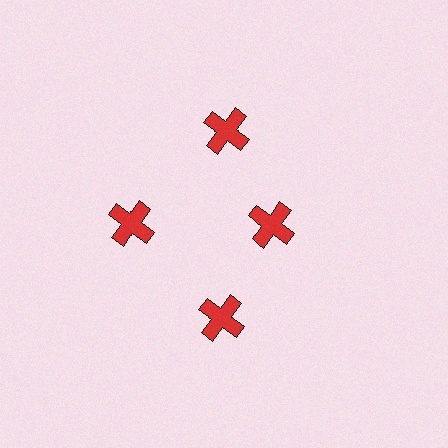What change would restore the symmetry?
The symmetry would be restored by moving it outward, back onto the ring so that all 4 crosses sit at equal angles and equal distance from the center.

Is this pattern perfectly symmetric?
No. The 4 red crosses are arranged in a ring, but one element near the 3 o'clock position is pulled inward toward the center, breaking the 4-fold rotational symmetry.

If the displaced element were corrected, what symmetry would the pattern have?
It would have 4-fold rotational symmetry — the pattern would map onto itself every 90 degrees.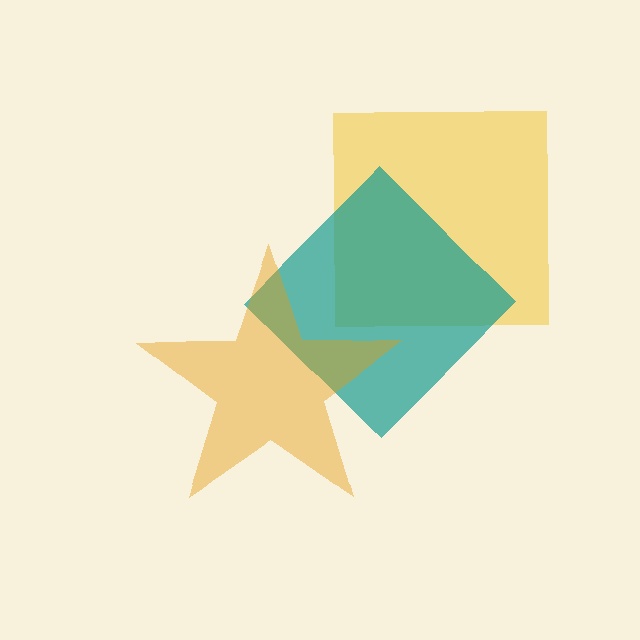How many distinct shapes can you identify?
There are 3 distinct shapes: a yellow square, a teal diamond, an orange star.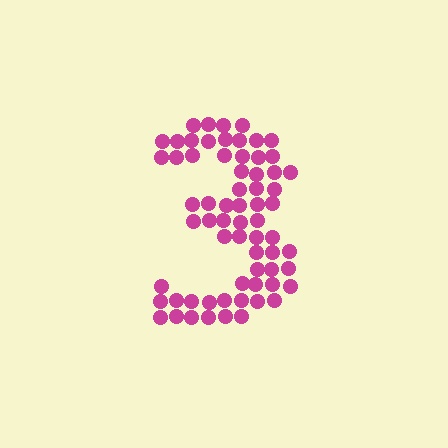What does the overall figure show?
The overall figure shows the digit 3.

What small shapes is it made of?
It is made of small circles.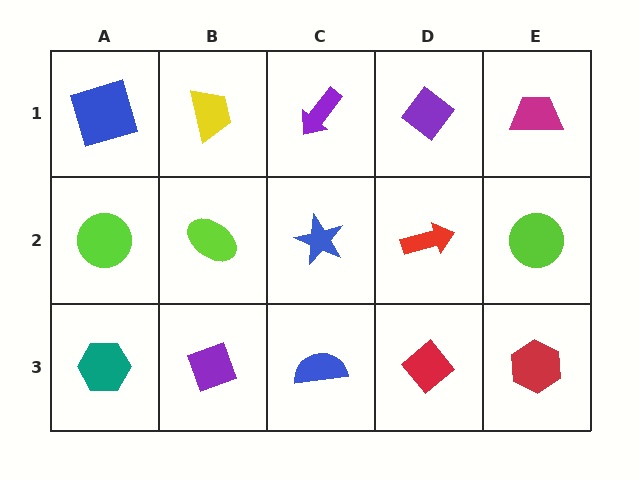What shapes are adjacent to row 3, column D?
A red arrow (row 2, column D), a blue semicircle (row 3, column C), a red hexagon (row 3, column E).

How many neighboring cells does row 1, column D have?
3.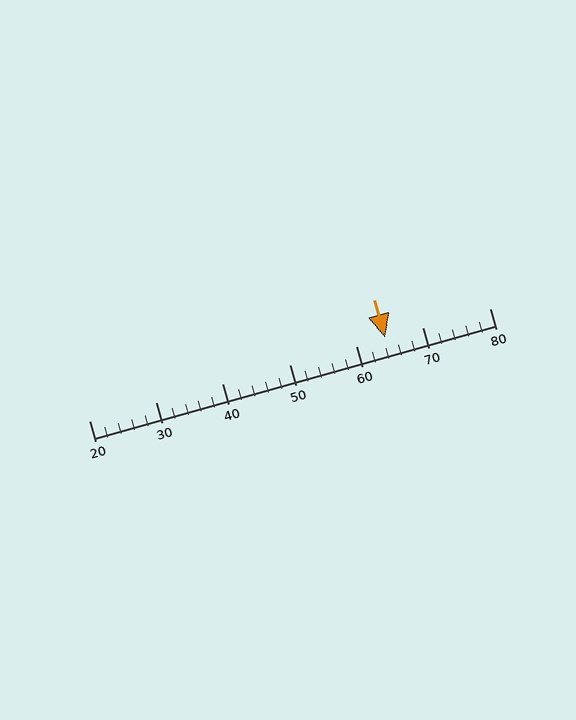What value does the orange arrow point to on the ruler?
The orange arrow points to approximately 64.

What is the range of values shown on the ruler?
The ruler shows values from 20 to 80.